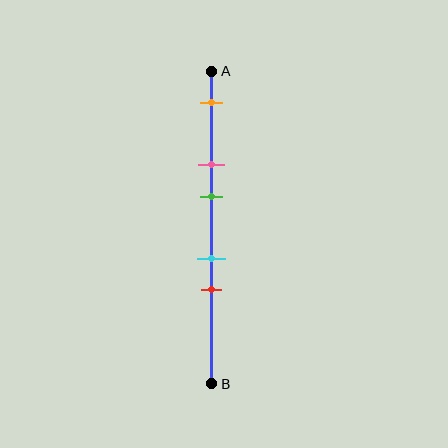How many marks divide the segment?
There are 5 marks dividing the segment.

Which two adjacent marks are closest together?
The cyan and red marks are the closest adjacent pair.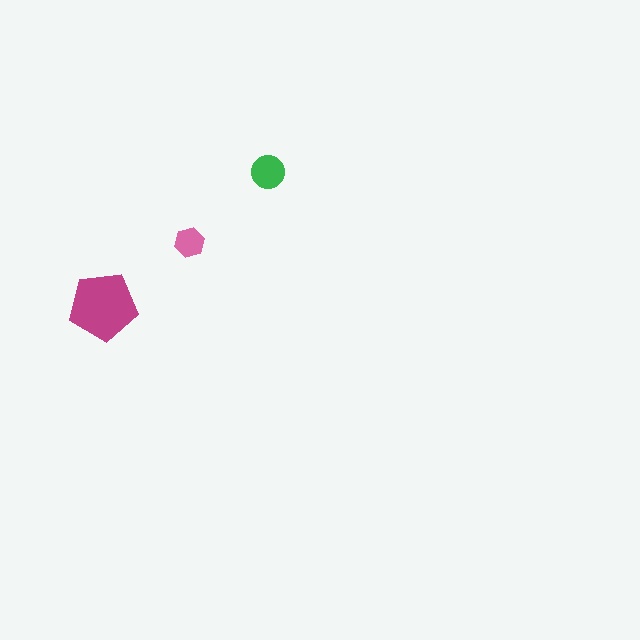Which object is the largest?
The magenta pentagon.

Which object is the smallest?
The pink hexagon.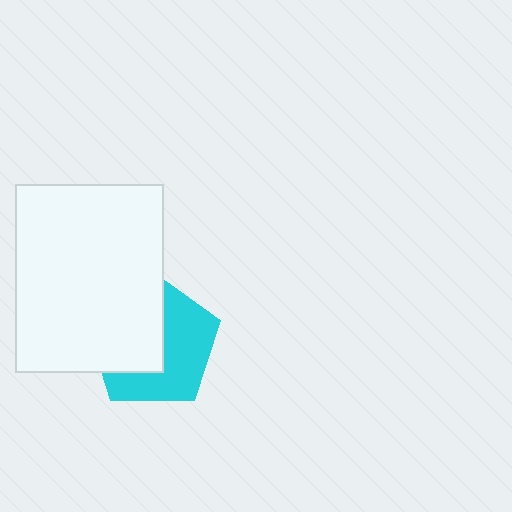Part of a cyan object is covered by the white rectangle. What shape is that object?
It is a pentagon.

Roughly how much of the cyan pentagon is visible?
About half of it is visible (roughly 52%).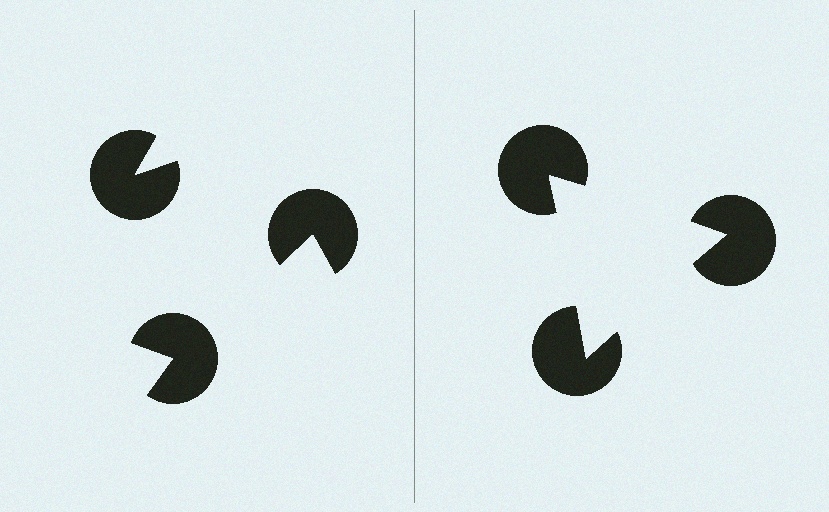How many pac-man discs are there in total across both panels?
6 — 3 on each side.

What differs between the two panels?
The pac-man discs are positioned identically on both sides; only the wedge orientations differ. On the right they align to a triangle; on the left they are misaligned.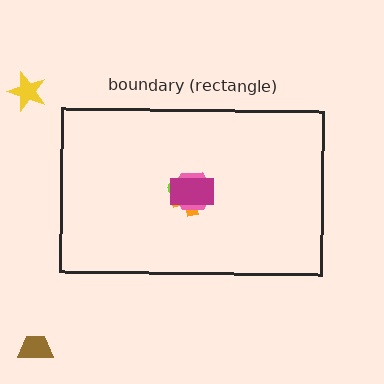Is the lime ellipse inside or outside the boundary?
Inside.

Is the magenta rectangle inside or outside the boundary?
Inside.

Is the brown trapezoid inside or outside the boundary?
Outside.